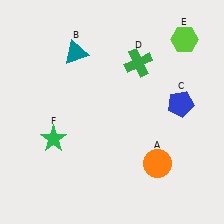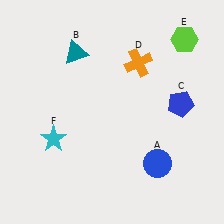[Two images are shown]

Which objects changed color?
A changed from orange to blue. D changed from green to orange. F changed from green to cyan.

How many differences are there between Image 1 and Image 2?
There are 3 differences between the two images.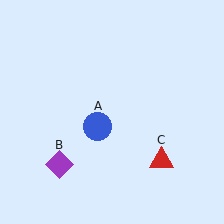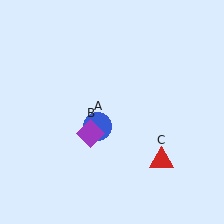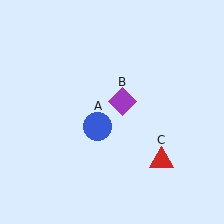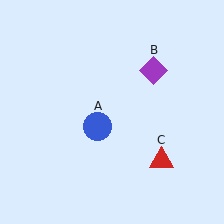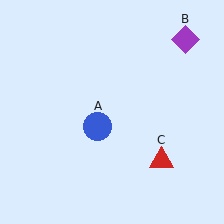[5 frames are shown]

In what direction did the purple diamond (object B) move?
The purple diamond (object B) moved up and to the right.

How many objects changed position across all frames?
1 object changed position: purple diamond (object B).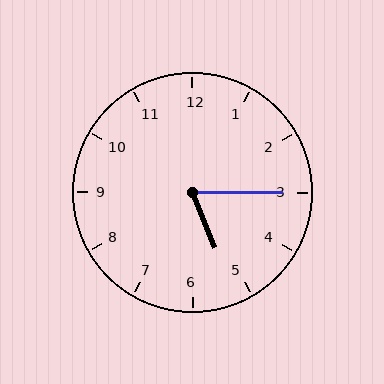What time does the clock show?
5:15.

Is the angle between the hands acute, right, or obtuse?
It is acute.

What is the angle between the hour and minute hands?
Approximately 68 degrees.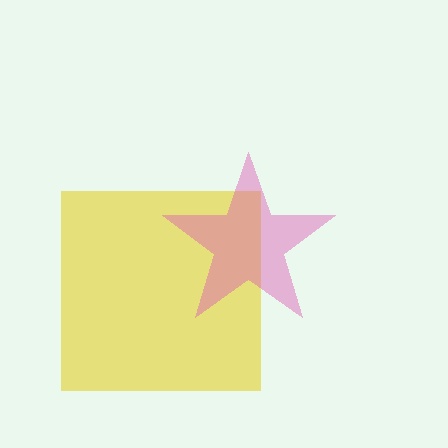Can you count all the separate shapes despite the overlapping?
Yes, there are 2 separate shapes.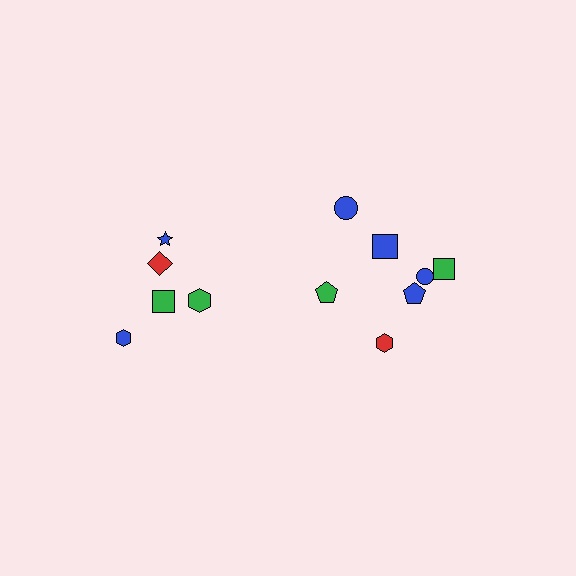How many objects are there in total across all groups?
There are 12 objects.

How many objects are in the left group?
There are 5 objects.